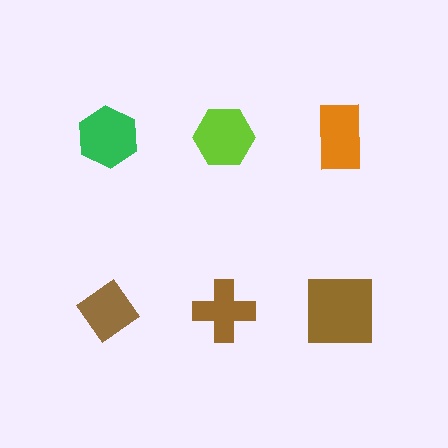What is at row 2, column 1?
A brown diamond.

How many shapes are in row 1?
3 shapes.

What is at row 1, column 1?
A green hexagon.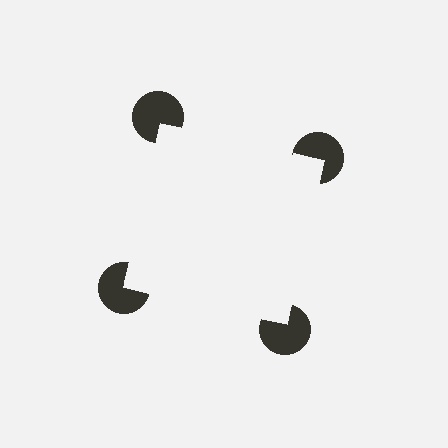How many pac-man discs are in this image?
There are 4 — one at each vertex of the illusory square.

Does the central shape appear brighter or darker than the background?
It typically appears slightly brighter than the background, even though no actual brightness change is drawn.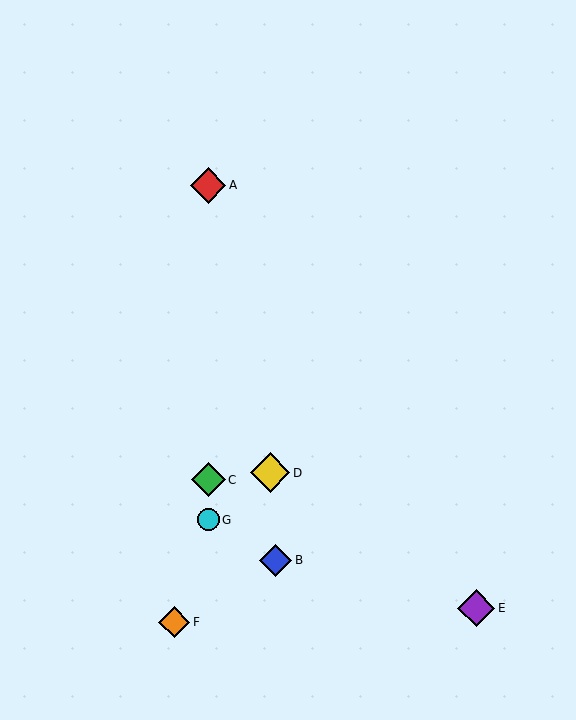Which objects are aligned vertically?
Objects A, C, G are aligned vertically.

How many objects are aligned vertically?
3 objects (A, C, G) are aligned vertically.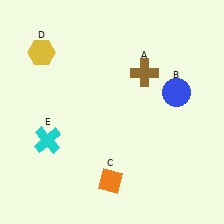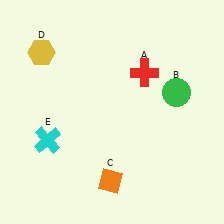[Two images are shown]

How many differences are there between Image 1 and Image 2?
There are 2 differences between the two images.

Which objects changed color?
A changed from brown to red. B changed from blue to green.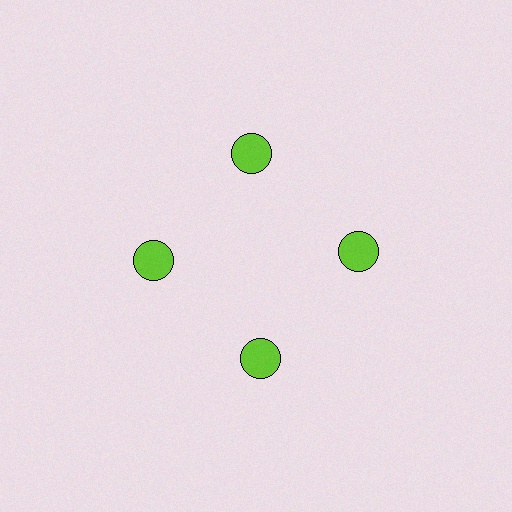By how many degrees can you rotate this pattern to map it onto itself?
The pattern maps onto itself every 90 degrees of rotation.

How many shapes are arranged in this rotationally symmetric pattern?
There are 4 shapes, arranged in 4 groups of 1.